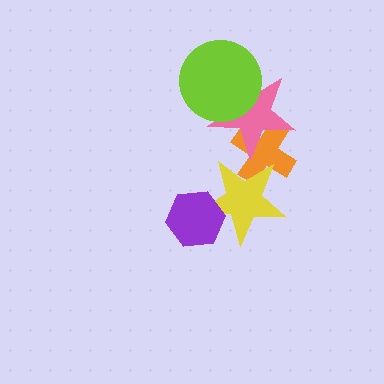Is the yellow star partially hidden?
Yes, it is partially covered by another shape.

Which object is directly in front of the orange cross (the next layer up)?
The pink star is directly in front of the orange cross.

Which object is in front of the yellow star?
The purple hexagon is in front of the yellow star.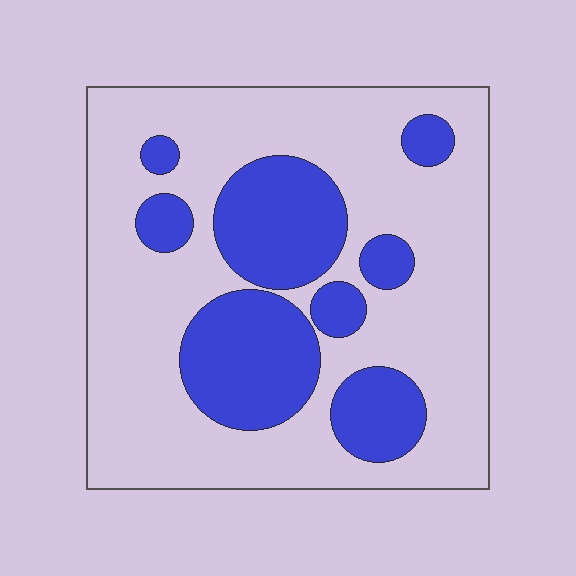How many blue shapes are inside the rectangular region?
8.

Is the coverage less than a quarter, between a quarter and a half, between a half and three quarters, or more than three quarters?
Between a quarter and a half.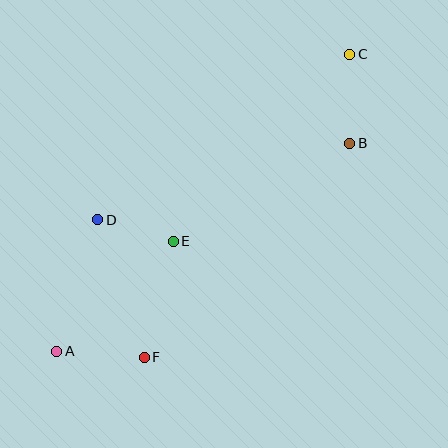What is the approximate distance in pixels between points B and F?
The distance between B and F is approximately 297 pixels.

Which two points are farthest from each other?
Points A and C are farthest from each other.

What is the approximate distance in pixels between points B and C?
The distance between B and C is approximately 89 pixels.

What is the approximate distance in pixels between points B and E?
The distance between B and E is approximately 202 pixels.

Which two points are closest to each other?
Points D and E are closest to each other.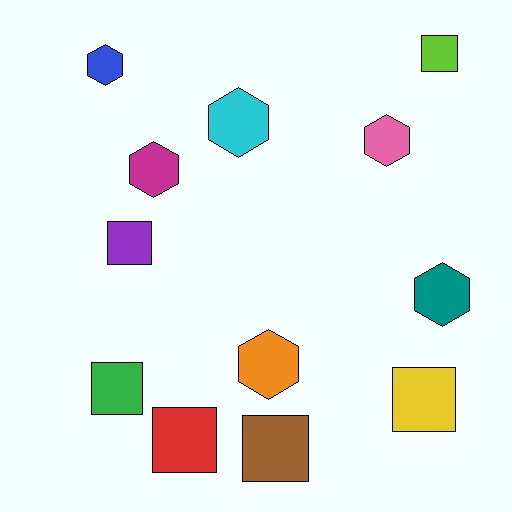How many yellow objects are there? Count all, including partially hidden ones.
There is 1 yellow object.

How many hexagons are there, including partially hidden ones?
There are 6 hexagons.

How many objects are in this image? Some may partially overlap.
There are 12 objects.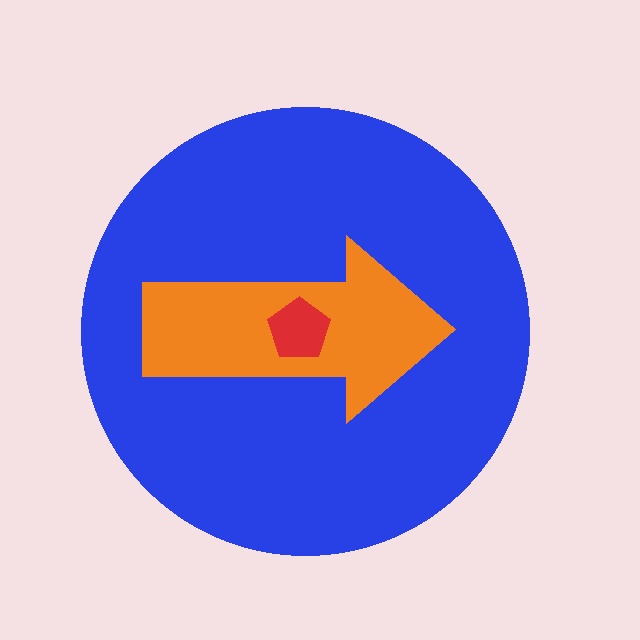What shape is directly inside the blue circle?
The orange arrow.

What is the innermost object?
The red pentagon.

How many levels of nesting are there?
3.